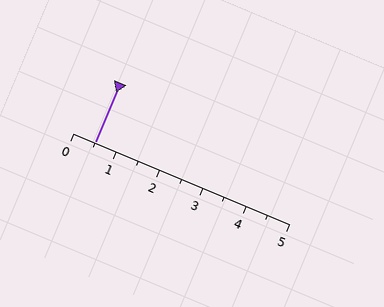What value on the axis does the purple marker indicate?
The marker indicates approximately 0.5.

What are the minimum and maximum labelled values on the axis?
The axis runs from 0 to 5.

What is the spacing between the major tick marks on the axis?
The major ticks are spaced 1 apart.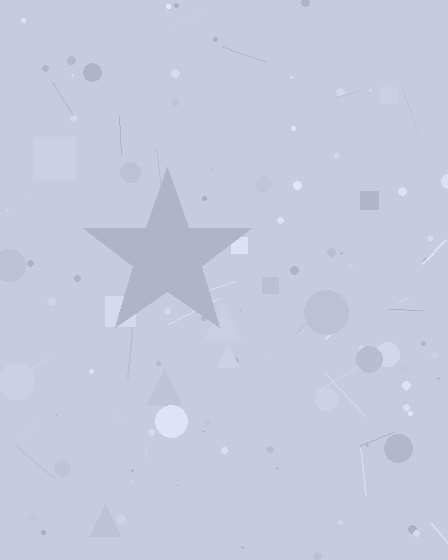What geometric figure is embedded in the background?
A star is embedded in the background.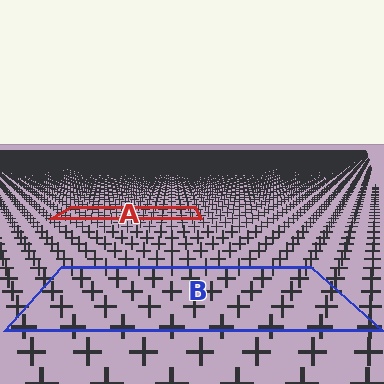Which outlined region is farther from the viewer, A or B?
Region A is farther from the viewer — the texture elements inside it appear smaller and more densely packed.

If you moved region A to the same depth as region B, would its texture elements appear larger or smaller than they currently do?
They would appear larger. At a closer depth, the same texture elements are projected at a bigger on-screen size.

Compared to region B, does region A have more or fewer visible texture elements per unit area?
Region A has more texture elements per unit area — they are packed more densely because it is farther away.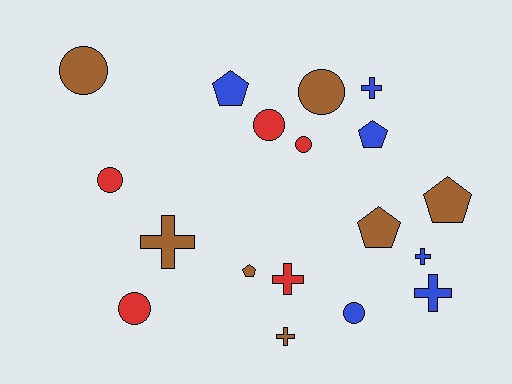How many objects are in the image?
There are 18 objects.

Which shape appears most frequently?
Circle, with 7 objects.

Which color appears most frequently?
Brown, with 7 objects.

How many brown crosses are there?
There are 2 brown crosses.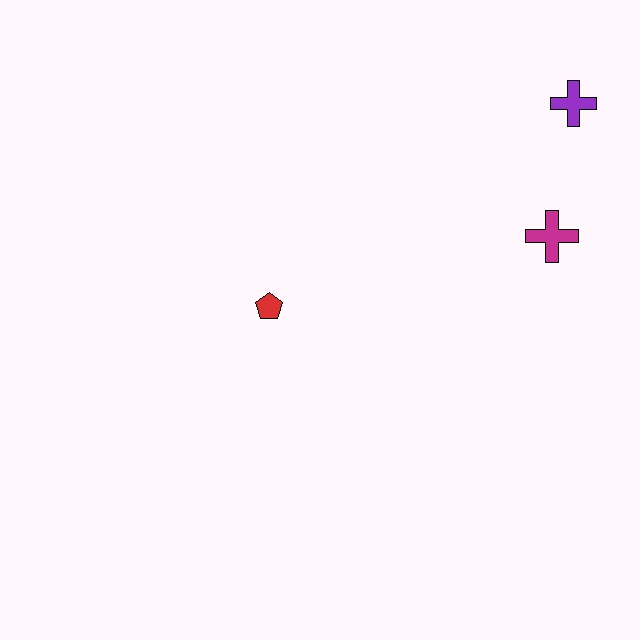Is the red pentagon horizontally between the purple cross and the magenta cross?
No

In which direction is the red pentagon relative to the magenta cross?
The red pentagon is to the left of the magenta cross.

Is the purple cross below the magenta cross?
No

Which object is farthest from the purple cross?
The red pentagon is farthest from the purple cross.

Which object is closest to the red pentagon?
The magenta cross is closest to the red pentagon.